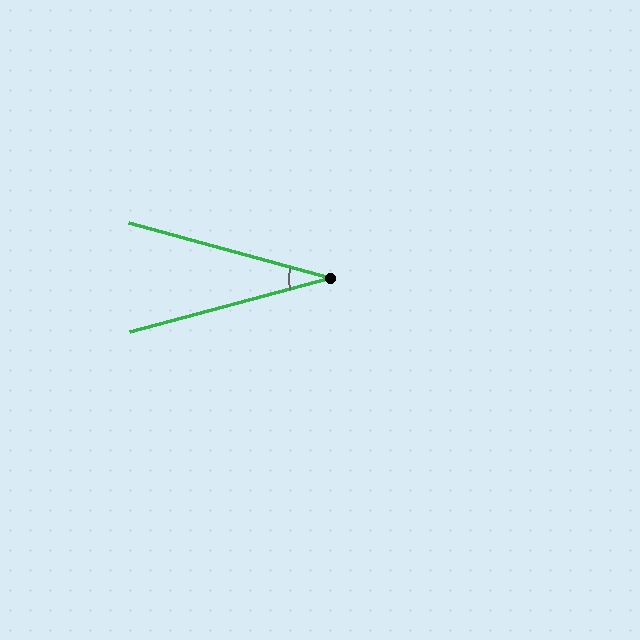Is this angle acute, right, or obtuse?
It is acute.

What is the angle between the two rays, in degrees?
Approximately 30 degrees.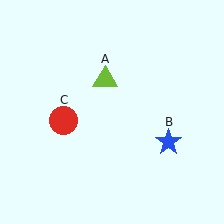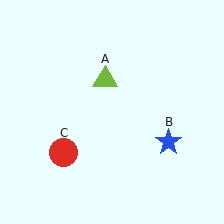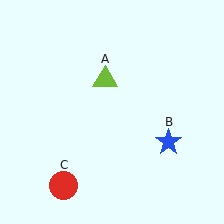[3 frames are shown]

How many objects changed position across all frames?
1 object changed position: red circle (object C).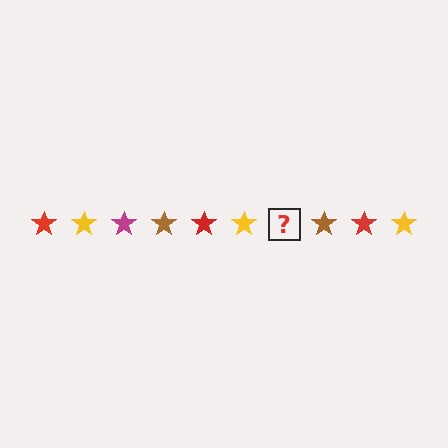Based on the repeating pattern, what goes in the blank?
The blank should be a magenta star.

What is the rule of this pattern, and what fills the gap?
The rule is that the pattern cycles through red, yellow, magenta, brown stars. The gap should be filled with a magenta star.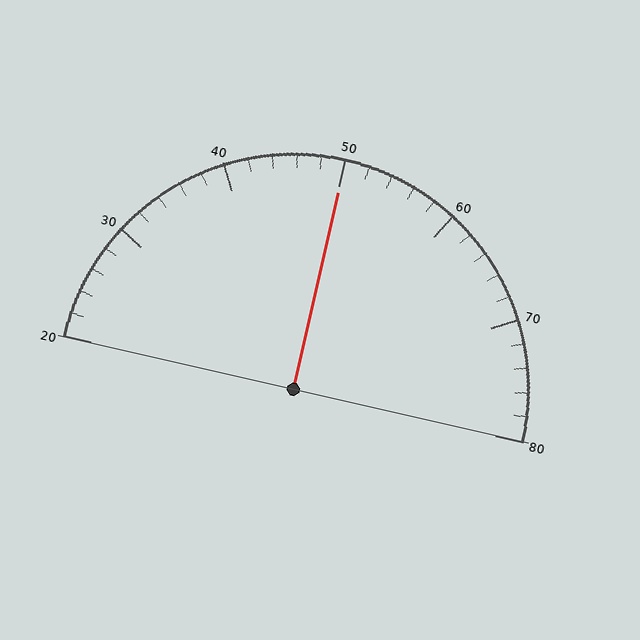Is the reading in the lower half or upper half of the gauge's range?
The reading is in the upper half of the range (20 to 80).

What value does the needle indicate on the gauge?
The needle indicates approximately 50.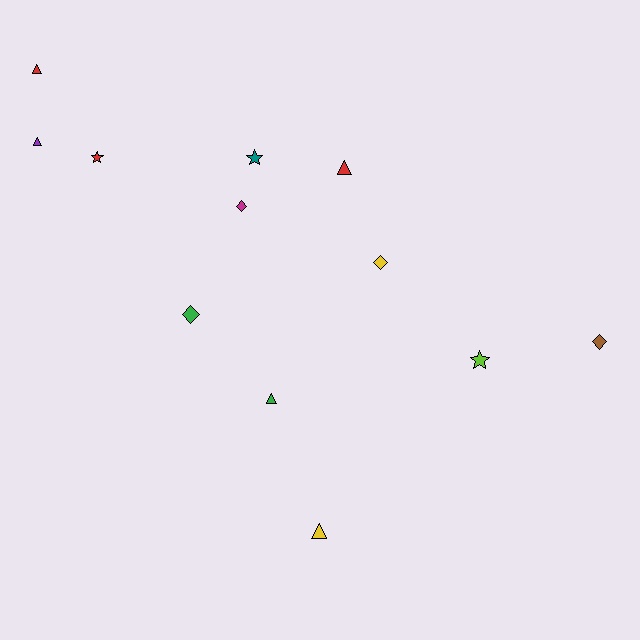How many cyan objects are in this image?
There are no cyan objects.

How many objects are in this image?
There are 12 objects.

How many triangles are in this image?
There are 5 triangles.